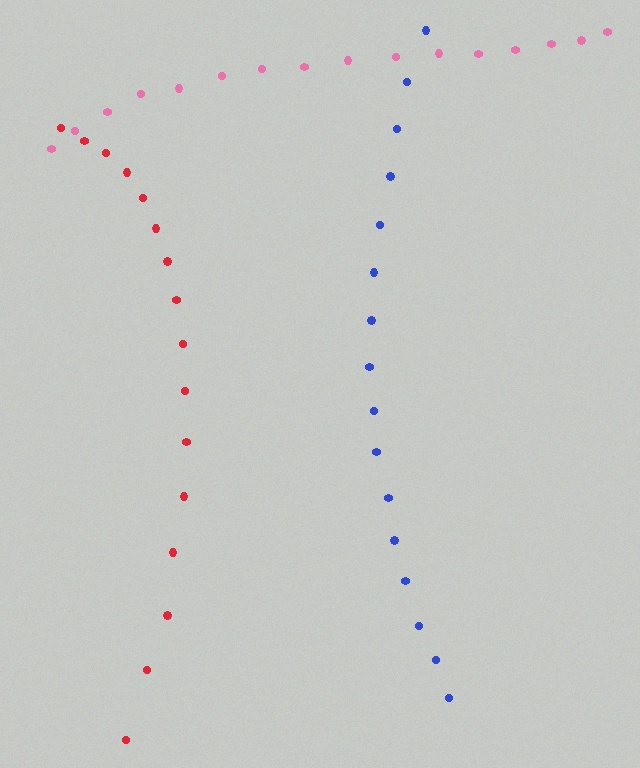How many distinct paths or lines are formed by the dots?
There are 3 distinct paths.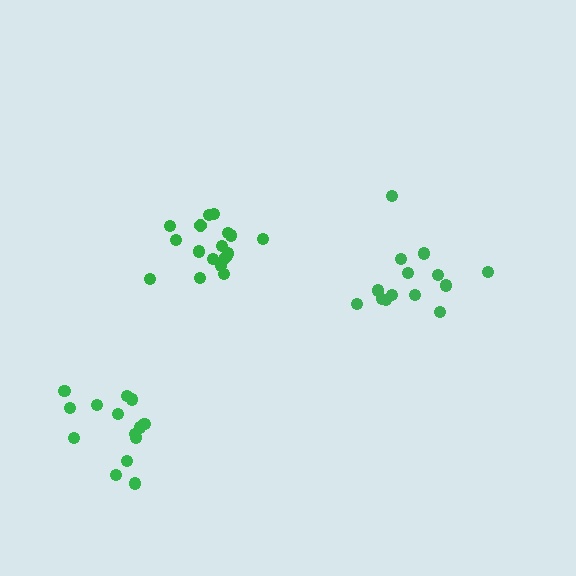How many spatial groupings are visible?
There are 3 spatial groupings.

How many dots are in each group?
Group 1: 14 dots, Group 2: 17 dots, Group 3: 14 dots (45 total).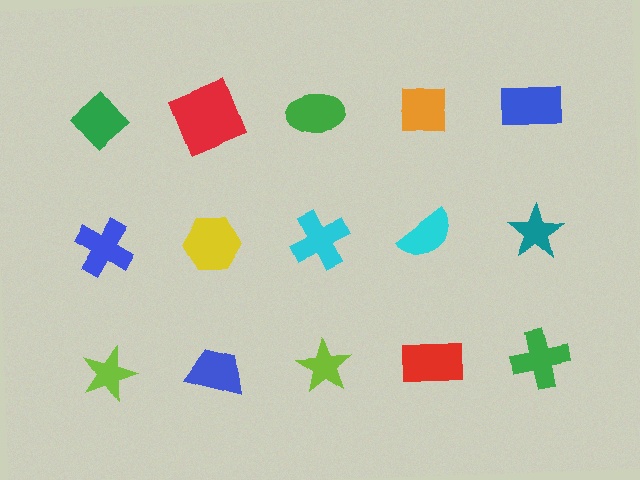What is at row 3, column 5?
A green cross.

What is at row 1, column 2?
A red square.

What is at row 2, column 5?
A teal star.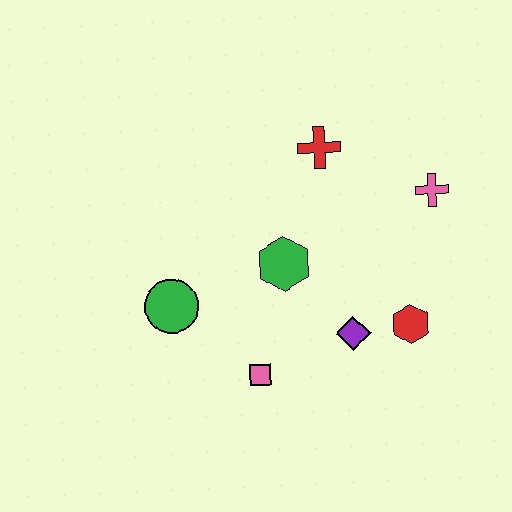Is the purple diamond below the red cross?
Yes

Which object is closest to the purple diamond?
The red hexagon is closest to the purple diamond.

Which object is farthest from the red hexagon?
The green circle is farthest from the red hexagon.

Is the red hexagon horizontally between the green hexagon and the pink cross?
Yes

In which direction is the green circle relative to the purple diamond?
The green circle is to the left of the purple diamond.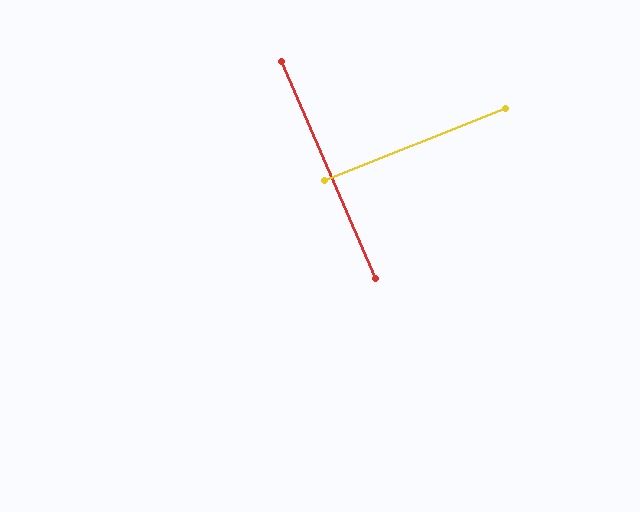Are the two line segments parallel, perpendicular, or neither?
Perpendicular — they meet at approximately 89°.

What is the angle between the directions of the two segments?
Approximately 89 degrees.